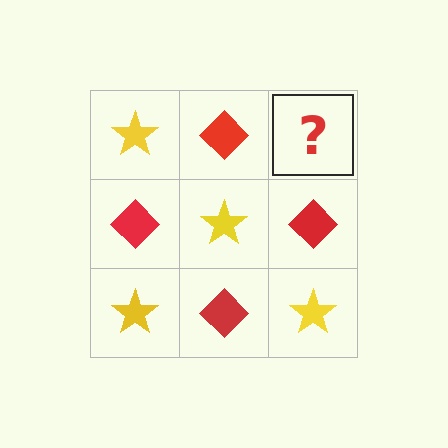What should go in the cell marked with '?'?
The missing cell should contain a yellow star.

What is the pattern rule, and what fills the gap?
The rule is that it alternates yellow star and red diamond in a checkerboard pattern. The gap should be filled with a yellow star.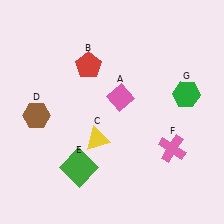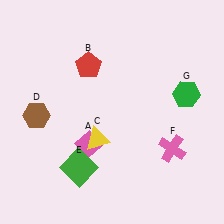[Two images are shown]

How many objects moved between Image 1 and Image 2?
1 object moved between the two images.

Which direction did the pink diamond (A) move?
The pink diamond (A) moved down.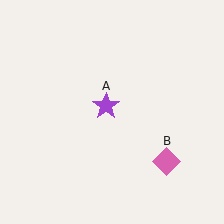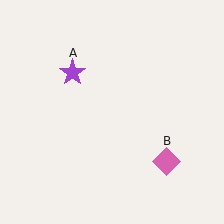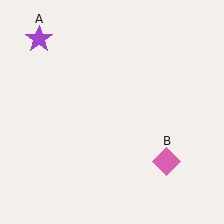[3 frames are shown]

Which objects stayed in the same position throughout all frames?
Pink diamond (object B) remained stationary.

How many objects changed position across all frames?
1 object changed position: purple star (object A).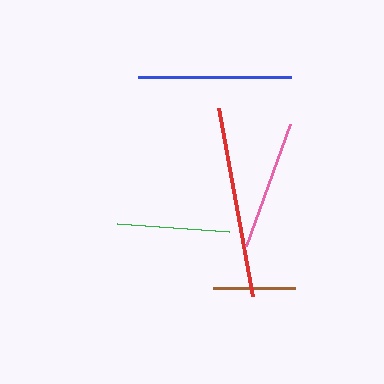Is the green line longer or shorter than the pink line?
The pink line is longer than the green line.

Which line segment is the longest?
The red line is the longest at approximately 192 pixels.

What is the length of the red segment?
The red segment is approximately 192 pixels long.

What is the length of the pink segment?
The pink segment is approximately 129 pixels long.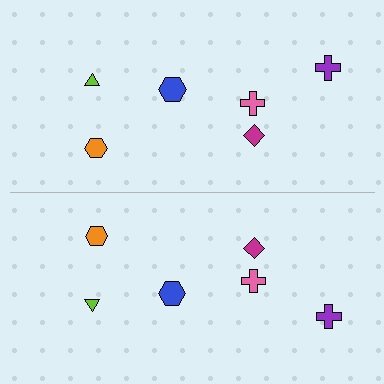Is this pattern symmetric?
Yes, this pattern has bilateral (reflection) symmetry.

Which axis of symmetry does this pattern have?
The pattern has a horizontal axis of symmetry running through the center of the image.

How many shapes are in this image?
There are 12 shapes in this image.